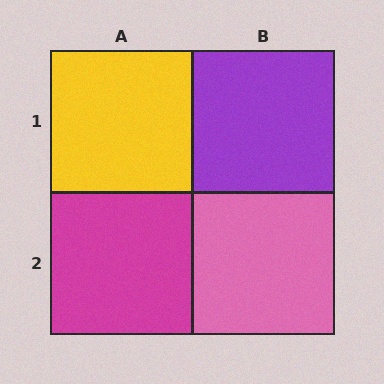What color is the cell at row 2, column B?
Pink.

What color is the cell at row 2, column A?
Magenta.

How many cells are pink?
1 cell is pink.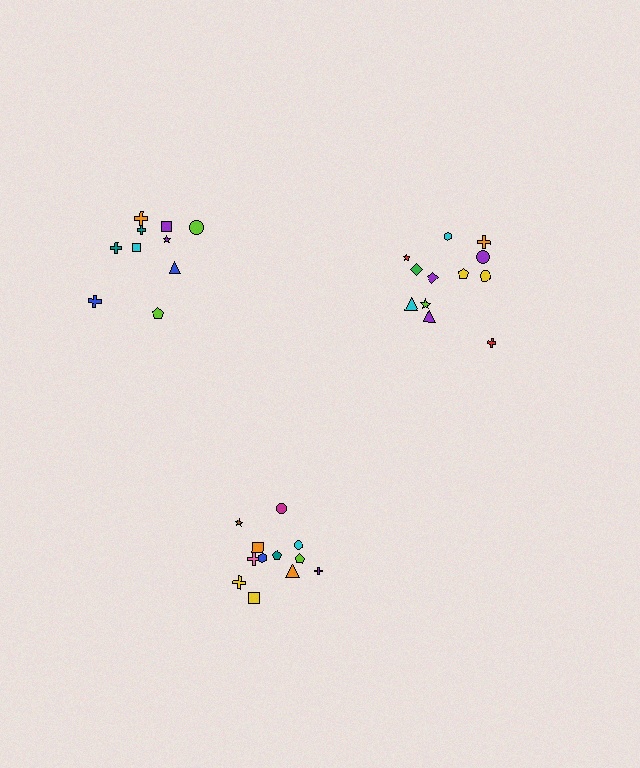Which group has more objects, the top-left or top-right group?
The top-right group.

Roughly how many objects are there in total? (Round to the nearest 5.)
Roughly 35 objects in total.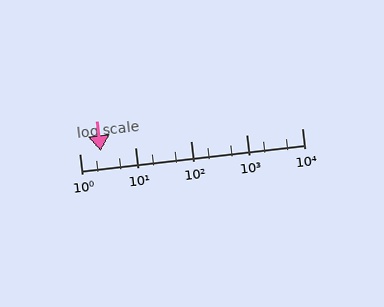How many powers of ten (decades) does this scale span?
The scale spans 4 decades, from 1 to 10000.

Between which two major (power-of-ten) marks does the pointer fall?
The pointer is between 1 and 10.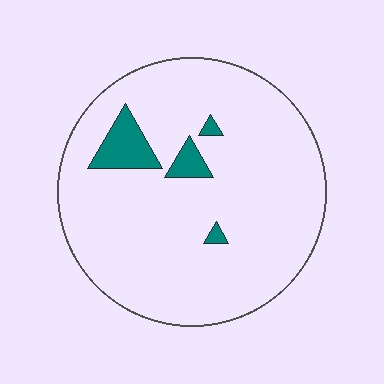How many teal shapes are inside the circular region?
4.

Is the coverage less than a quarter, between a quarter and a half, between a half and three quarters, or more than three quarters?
Less than a quarter.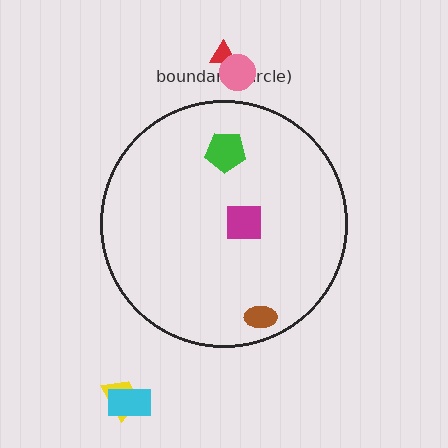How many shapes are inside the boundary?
3 inside, 4 outside.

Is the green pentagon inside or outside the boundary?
Inside.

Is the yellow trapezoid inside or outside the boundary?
Outside.